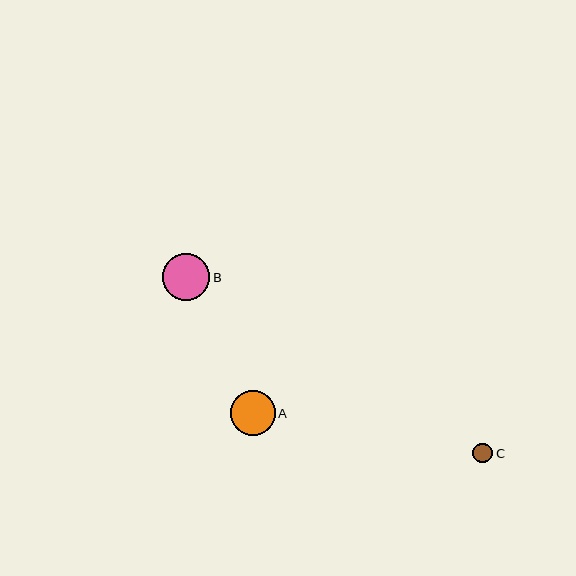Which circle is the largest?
Circle B is the largest with a size of approximately 47 pixels.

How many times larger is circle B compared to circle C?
Circle B is approximately 2.4 times the size of circle C.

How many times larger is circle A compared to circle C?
Circle A is approximately 2.3 times the size of circle C.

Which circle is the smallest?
Circle C is the smallest with a size of approximately 20 pixels.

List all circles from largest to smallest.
From largest to smallest: B, A, C.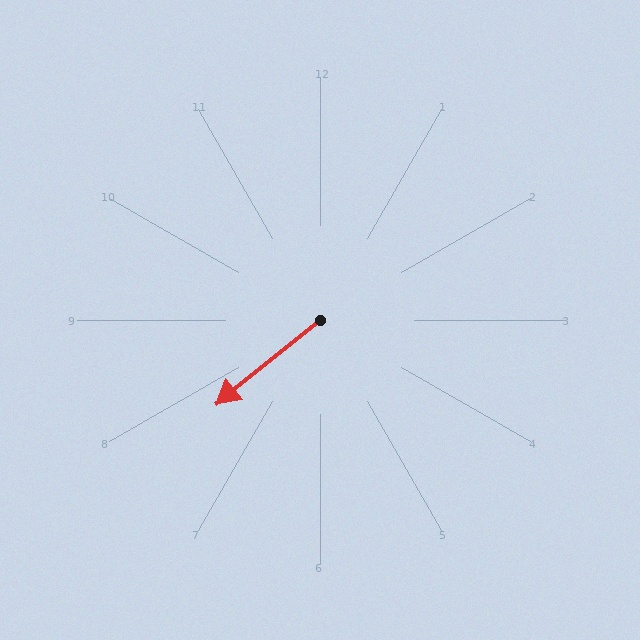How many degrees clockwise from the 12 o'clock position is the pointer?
Approximately 231 degrees.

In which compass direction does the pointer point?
Southwest.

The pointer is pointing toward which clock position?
Roughly 8 o'clock.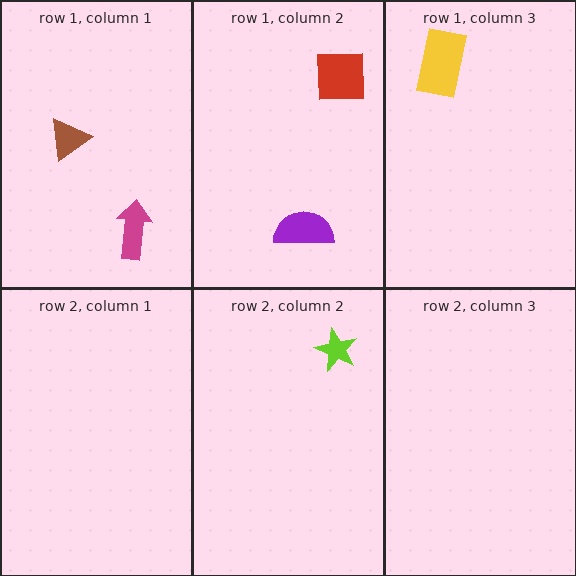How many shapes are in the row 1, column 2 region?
2.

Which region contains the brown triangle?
The row 1, column 1 region.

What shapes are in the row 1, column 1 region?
The magenta arrow, the brown triangle.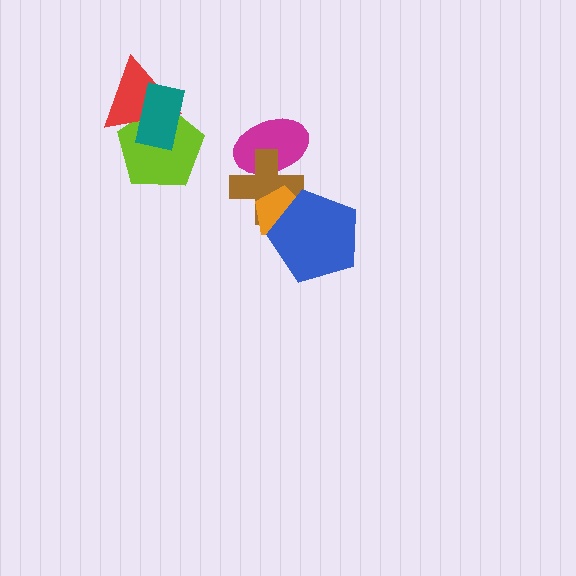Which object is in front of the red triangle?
The teal rectangle is in front of the red triangle.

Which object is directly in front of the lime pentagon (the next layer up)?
The red triangle is directly in front of the lime pentagon.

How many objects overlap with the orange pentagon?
2 objects overlap with the orange pentagon.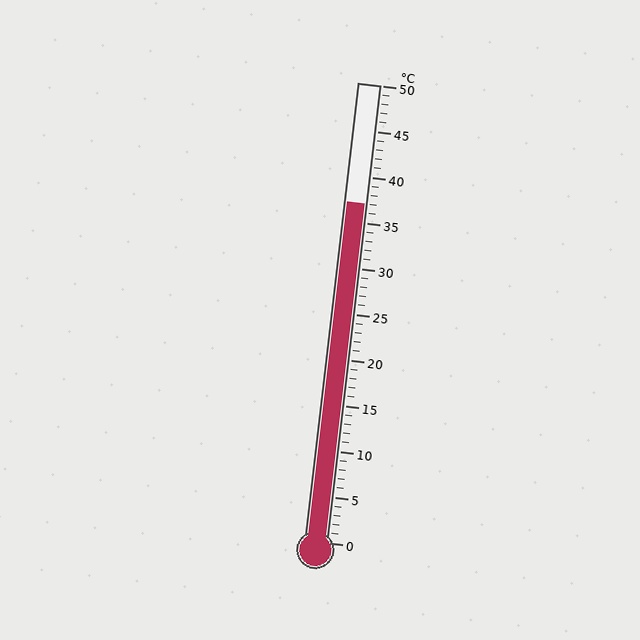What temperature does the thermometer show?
The thermometer shows approximately 37°C.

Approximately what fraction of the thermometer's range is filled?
The thermometer is filled to approximately 75% of its range.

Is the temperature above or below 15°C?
The temperature is above 15°C.